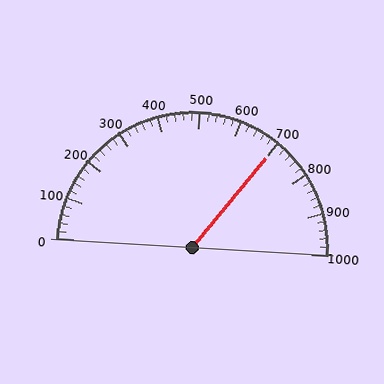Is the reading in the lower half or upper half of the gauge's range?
The reading is in the upper half of the range (0 to 1000).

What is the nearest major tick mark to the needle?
The nearest major tick mark is 700.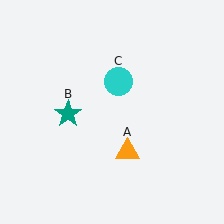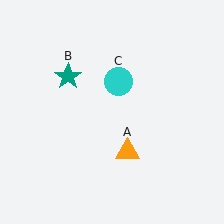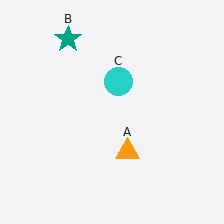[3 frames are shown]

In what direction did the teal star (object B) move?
The teal star (object B) moved up.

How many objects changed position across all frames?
1 object changed position: teal star (object B).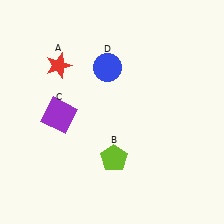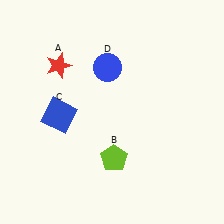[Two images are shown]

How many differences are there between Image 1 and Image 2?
There is 1 difference between the two images.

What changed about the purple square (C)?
In Image 1, C is purple. In Image 2, it changed to blue.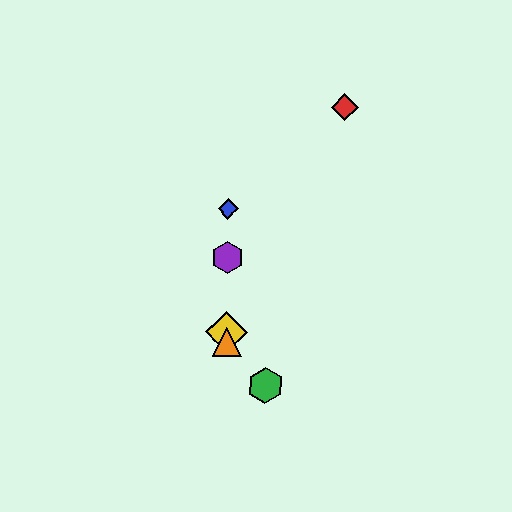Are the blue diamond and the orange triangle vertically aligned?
Yes, both are at x≈228.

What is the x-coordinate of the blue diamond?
The blue diamond is at x≈228.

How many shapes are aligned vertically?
4 shapes (the blue diamond, the yellow diamond, the purple hexagon, the orange triangle) are aligned vertically.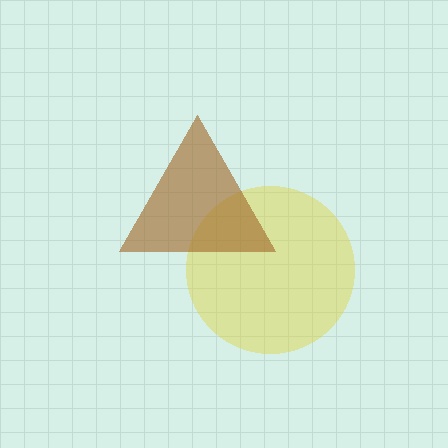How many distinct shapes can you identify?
There are 2 distinct shapes: a yellow circle, a brown triangle.